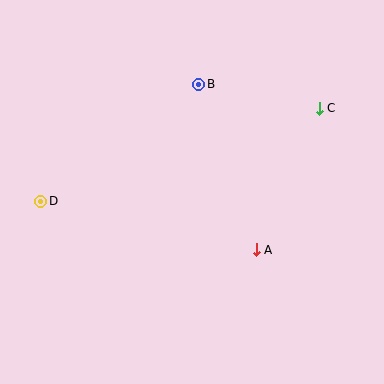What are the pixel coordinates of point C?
Point C is at (319, 108).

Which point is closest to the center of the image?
Point A at (256, 250) is closest to the center.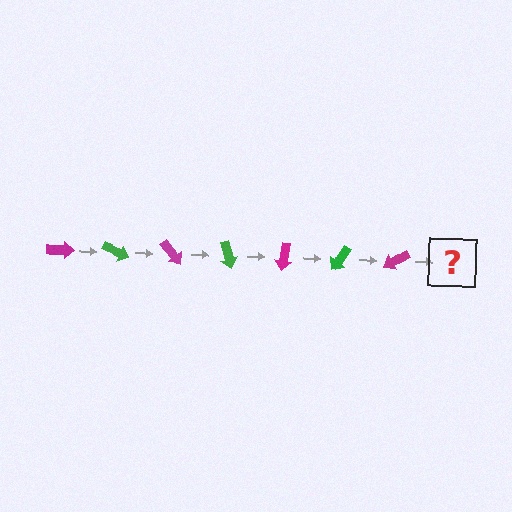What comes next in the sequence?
The next element should be a green arrow, rotated 175 degrees from the start.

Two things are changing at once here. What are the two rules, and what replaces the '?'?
The two rules are that it rotates 25 degrees each step and the color cycles through magenta and green. The '?' should be a green arrow, rotated 175 degrees from the start.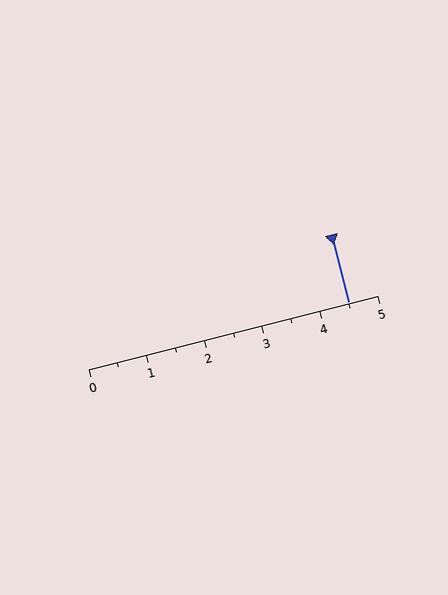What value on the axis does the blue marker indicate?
The marker indicates approximately 4.5.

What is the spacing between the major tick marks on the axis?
The major ticks are spaced 1 apart.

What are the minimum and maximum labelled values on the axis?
The axis runs from 0 to 5.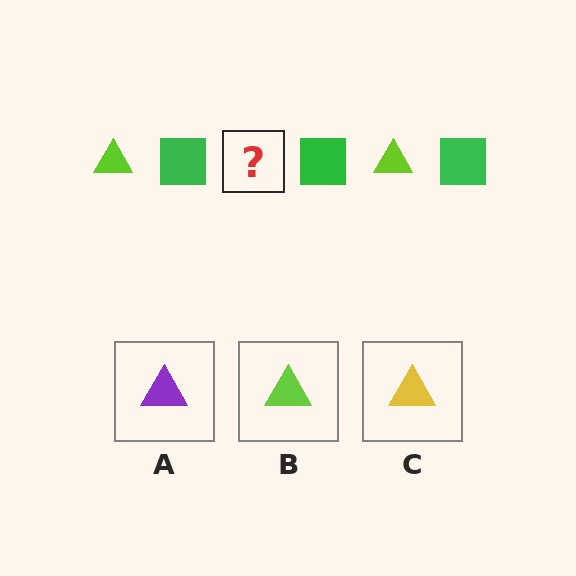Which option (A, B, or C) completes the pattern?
B.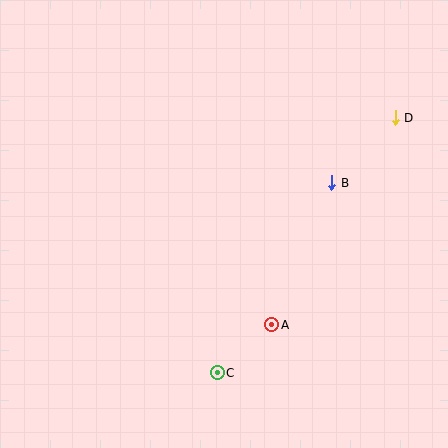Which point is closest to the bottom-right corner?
Point A is closest to the bottom-right corner.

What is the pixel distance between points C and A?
The distance between C and A is 73 pixels.